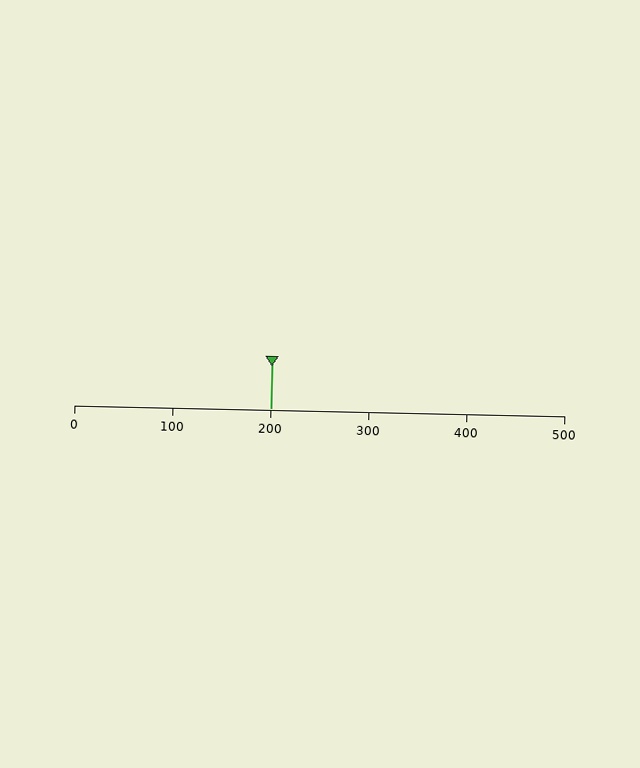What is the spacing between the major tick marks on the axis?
The major ticks are spaced 100 apart.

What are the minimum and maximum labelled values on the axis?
The axis runs from 0 to 500.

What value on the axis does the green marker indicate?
The marker indicates approximately 200.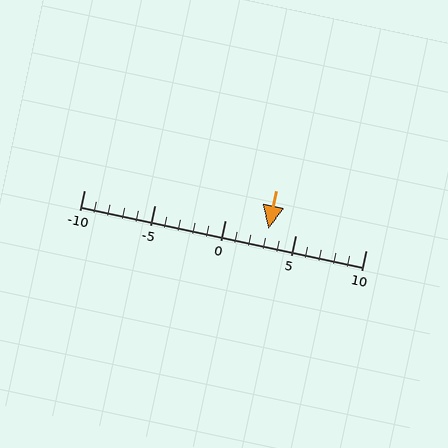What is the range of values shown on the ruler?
The ruler shows values from -10 to 10.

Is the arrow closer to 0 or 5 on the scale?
The arrow is closer to 5.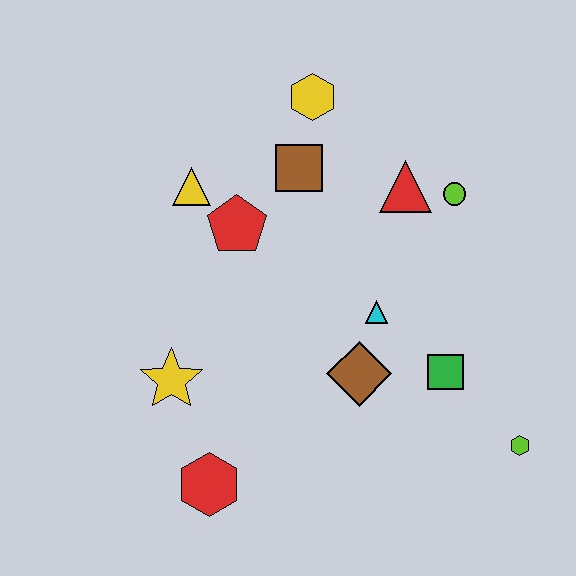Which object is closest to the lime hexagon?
The green square is closest to the lime hexagon.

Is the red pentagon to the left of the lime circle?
Yes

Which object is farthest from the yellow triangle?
The lime hexagon is farthest from the yellow triangle.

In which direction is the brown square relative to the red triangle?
The brown square is to the left of the red triangle.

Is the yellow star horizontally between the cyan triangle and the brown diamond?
No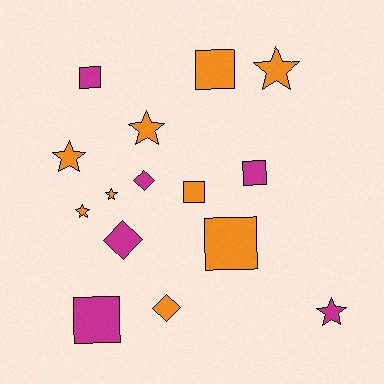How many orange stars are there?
There are 5 orange stars.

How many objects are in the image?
There are 15 objects.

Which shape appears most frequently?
Star, with 6 objects.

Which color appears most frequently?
Orange, with 9 objects.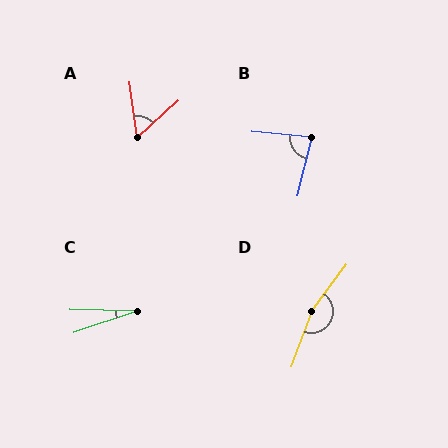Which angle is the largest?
D, at approximately 163 degrees.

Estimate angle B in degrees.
Approximately 81 degrees.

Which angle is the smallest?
C, at approximately 20 degrees.